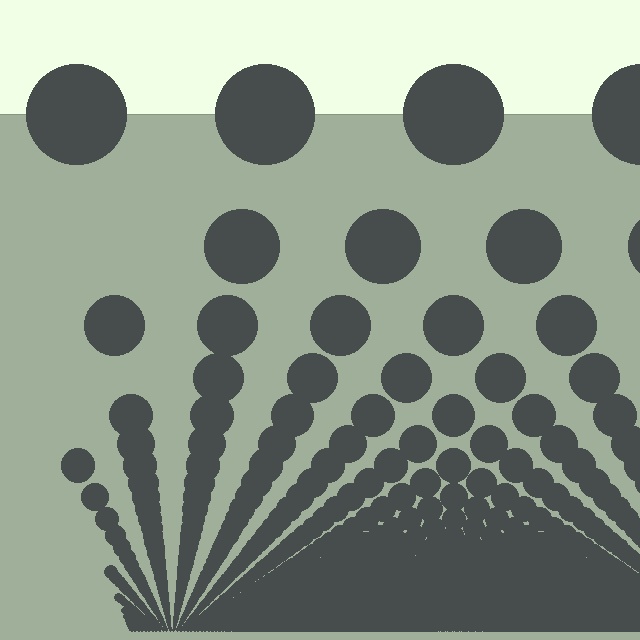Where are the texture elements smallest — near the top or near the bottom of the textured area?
Near the bottom.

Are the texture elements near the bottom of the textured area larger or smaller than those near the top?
Smaller. The gradient is inverted — elements near the bottom are smaller and denser.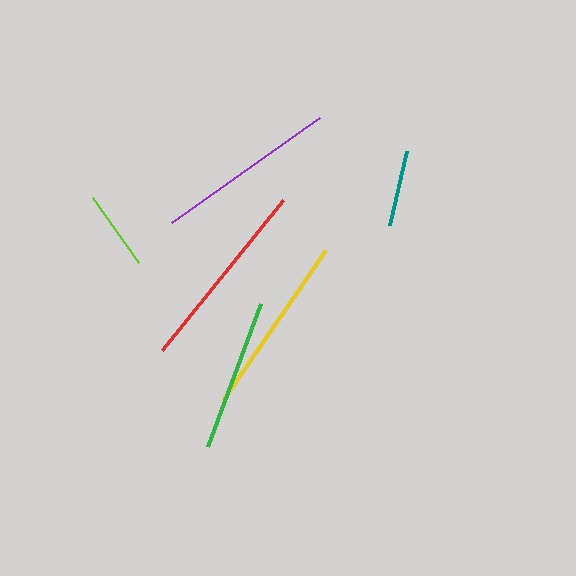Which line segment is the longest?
The red line is the longest at approximately 192 pixels.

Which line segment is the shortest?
The teal line is the shortest at approximately 76 pixels.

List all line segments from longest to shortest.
From longest to shortest: red, purple, yellow, green, lime, teal.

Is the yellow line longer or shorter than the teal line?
The yellow line is longer than the teal line.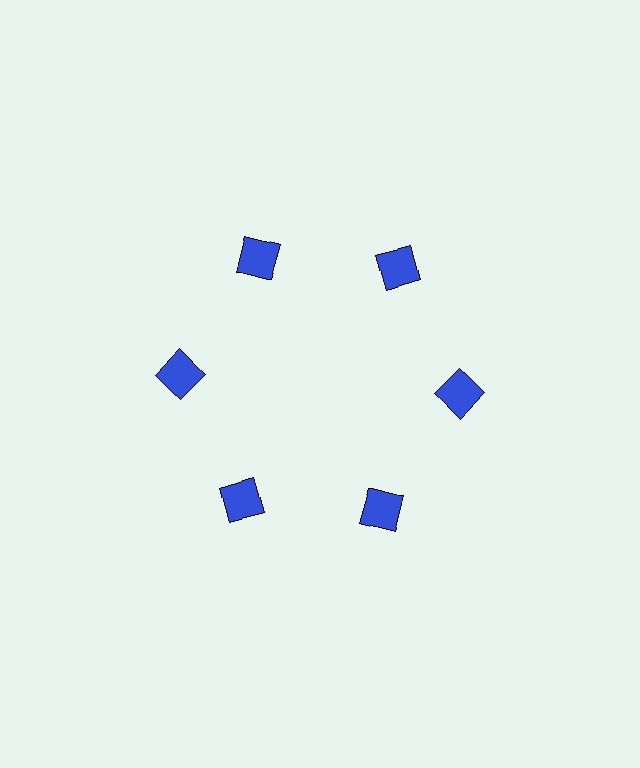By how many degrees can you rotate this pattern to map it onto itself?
The pattern maps onto itself every 60 degrees of rotation.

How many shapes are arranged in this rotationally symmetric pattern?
There are 6 shapes, arranged in 6 groups of 1.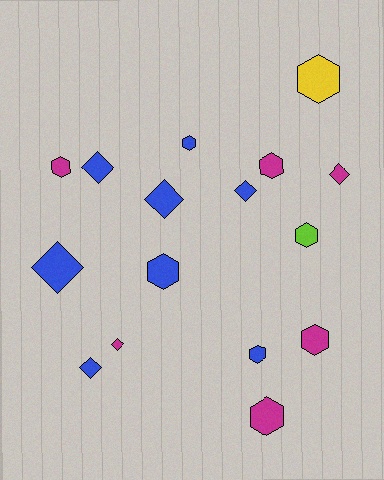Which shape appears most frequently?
Hexagon, with 9 objects.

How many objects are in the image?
There are 16 objects.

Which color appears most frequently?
Blue, with 8 objects.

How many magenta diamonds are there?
There are 2 magenta diamonds.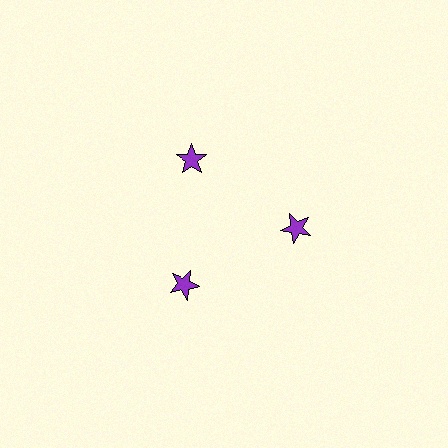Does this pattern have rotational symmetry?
Yes, this pattern has 3-fold rotational symmetry. It looks the same after rotating 120 degrees around the center.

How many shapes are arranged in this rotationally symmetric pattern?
There are 3 shapes, arranged in 3 groups of 1.